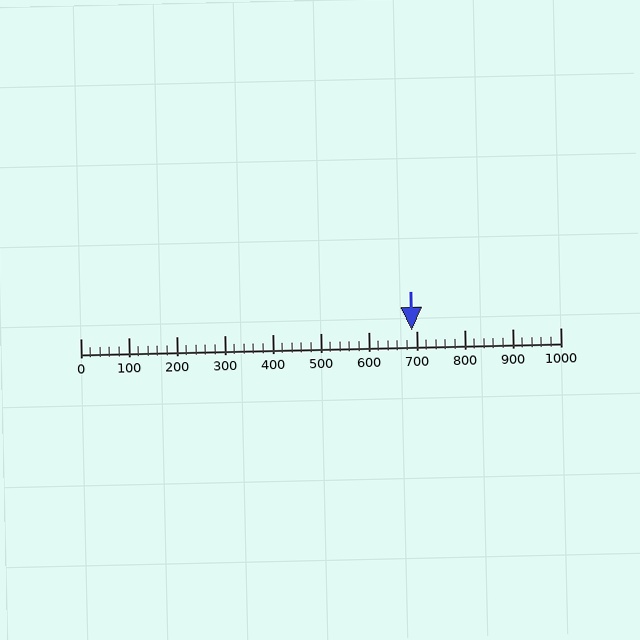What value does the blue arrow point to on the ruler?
The blue arrow points to approximately 690.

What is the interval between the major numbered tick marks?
The major tick marks are spaced 100 units apart.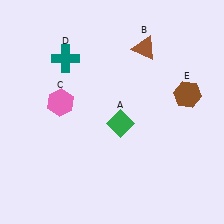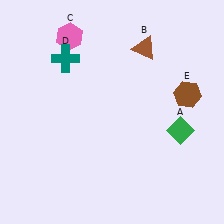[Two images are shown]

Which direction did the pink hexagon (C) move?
The pink hexagon (C) moved up.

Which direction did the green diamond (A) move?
The green diamond (A) moved right.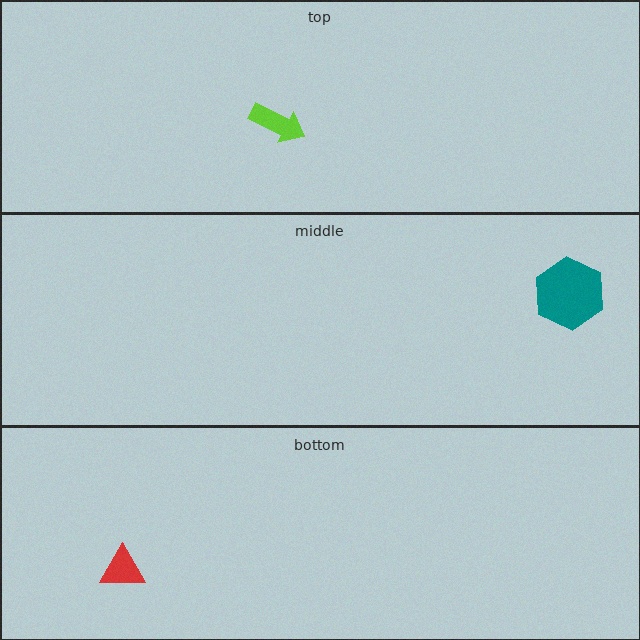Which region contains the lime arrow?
The top region.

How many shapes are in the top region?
1.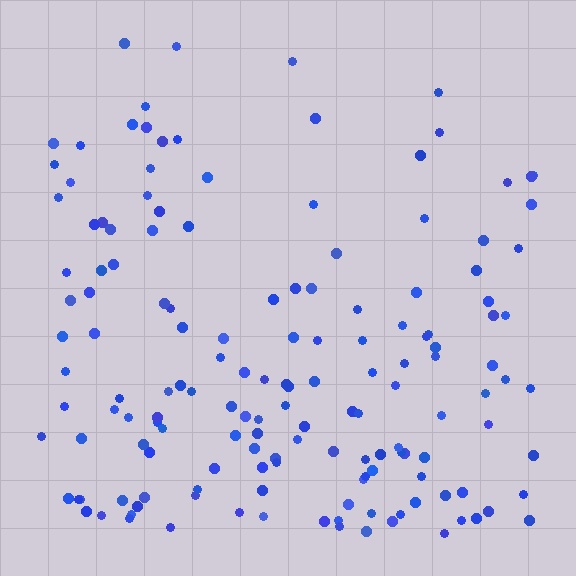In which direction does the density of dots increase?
From top to bottom, with the bottom side densest.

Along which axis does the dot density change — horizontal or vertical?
Vertical.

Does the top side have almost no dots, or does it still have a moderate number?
Still a moderate number, just noticeably fewer than the bottom.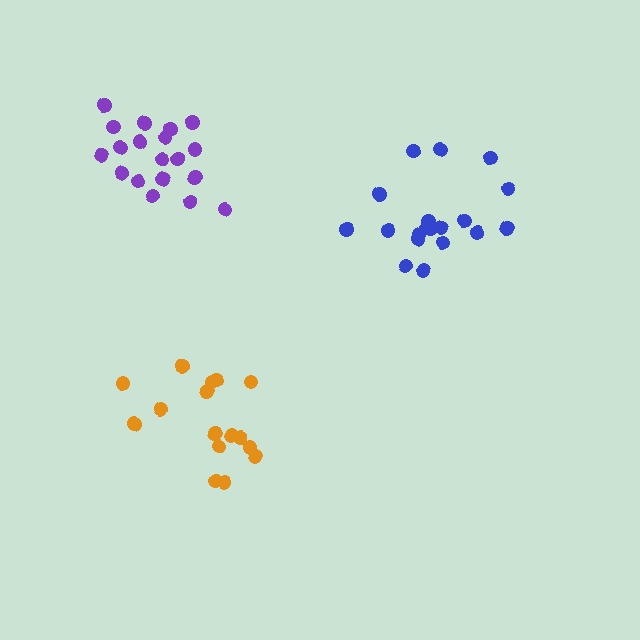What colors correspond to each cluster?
The clusters are colored: purple, blue, orange.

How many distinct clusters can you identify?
There are 3 distinct clusters.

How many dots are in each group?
Group 1: 19 dots, Group 2: 19 dots, Group 3: 16 dots (54 total).